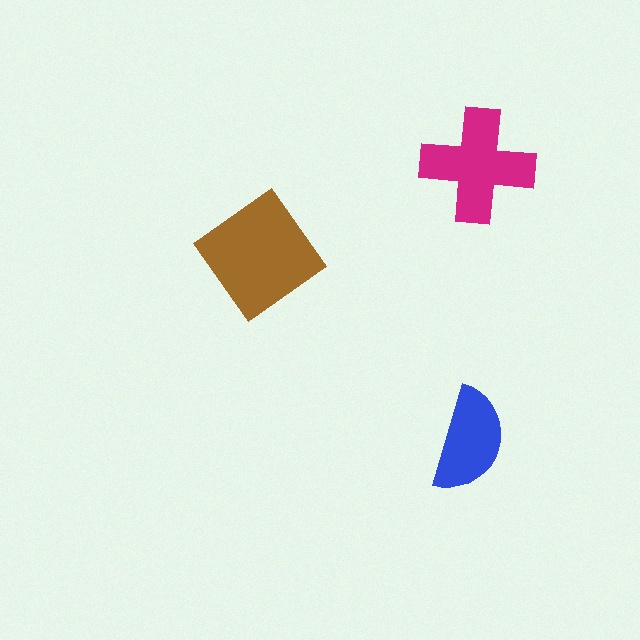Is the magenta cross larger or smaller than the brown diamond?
Smaller.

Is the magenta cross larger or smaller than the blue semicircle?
Larger.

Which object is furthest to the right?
The magenta cross is rightmost.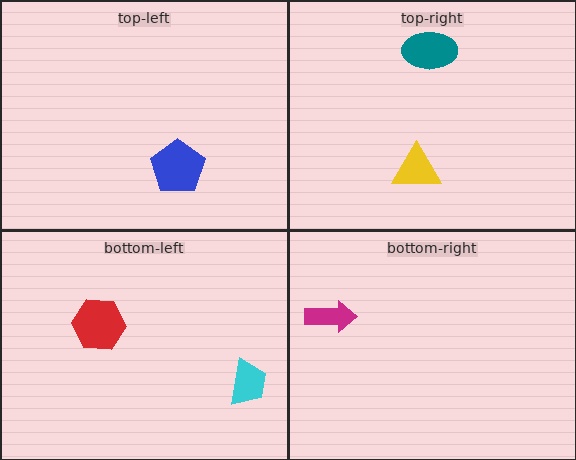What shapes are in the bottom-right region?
The magenta arrow.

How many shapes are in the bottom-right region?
1.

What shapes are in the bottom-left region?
The red hexagon, the cyan trapezoid.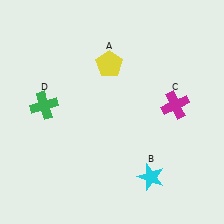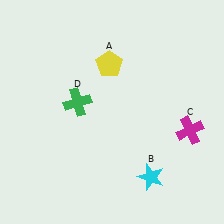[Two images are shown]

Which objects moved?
The objects that moved are: the magenta cross (C), the green cross (D).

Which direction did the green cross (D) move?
The green cross (D) moved right.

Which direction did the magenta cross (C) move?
The magenta cross (C) moved down.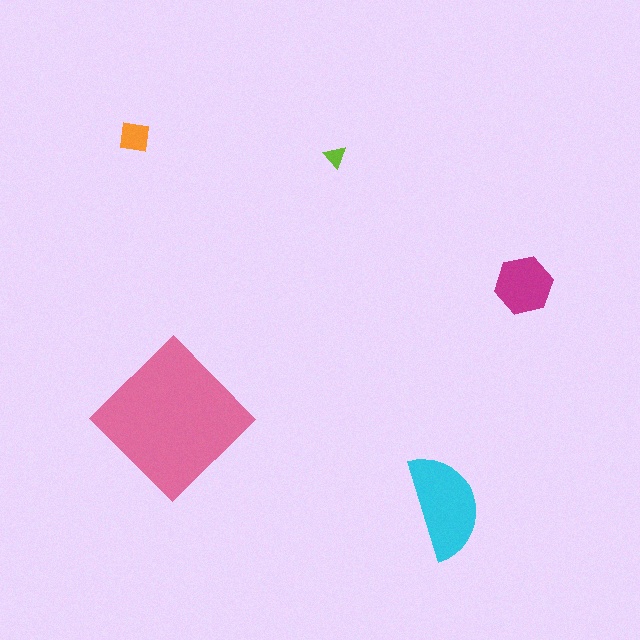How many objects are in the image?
There are 5 objects in the image.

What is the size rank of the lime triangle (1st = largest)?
5th.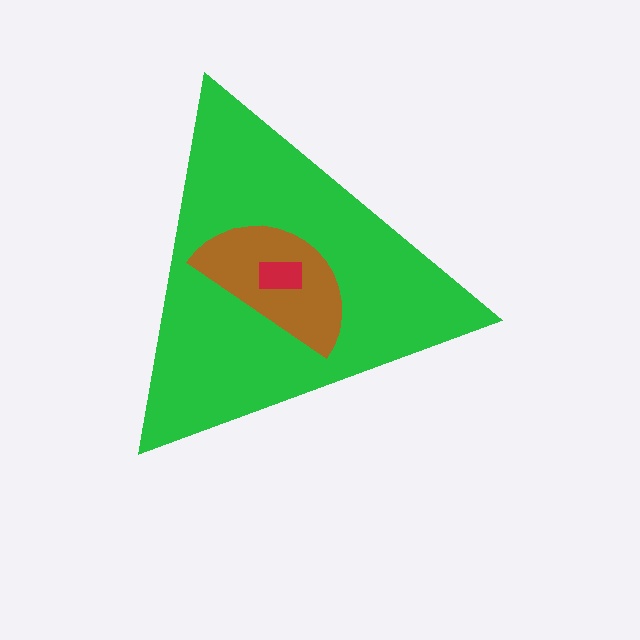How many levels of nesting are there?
3.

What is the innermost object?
The red rectangle.